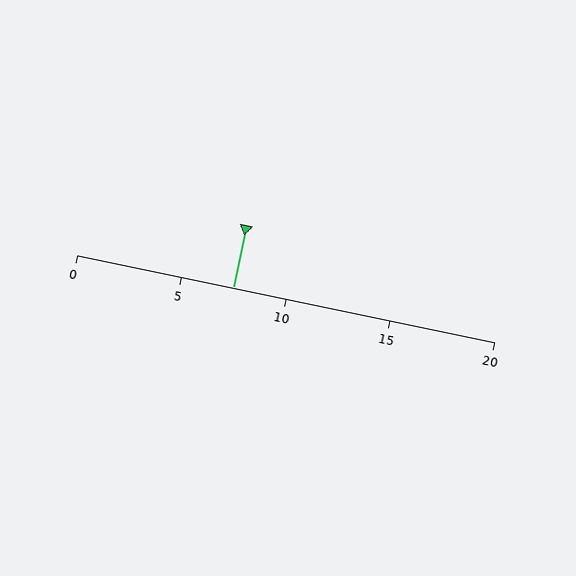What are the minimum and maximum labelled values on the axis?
The axis runs from 0 to 20.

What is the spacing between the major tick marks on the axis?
The major ticks are spaced 5 apart.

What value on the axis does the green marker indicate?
The marker indicates approximately 7.5.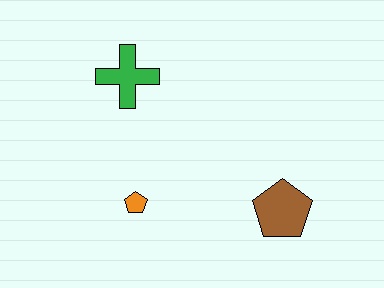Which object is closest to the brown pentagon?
The orange pentagon is closest to the brown pentagon.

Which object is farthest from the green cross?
The brown pentagon is farthest from the green cross.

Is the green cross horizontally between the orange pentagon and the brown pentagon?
No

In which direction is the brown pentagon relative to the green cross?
The brown pentagon is to the right of the green cross.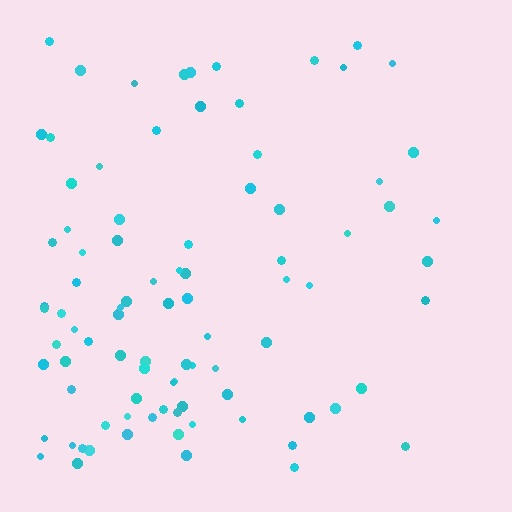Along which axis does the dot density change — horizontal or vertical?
Horizontal.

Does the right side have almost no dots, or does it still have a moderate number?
Still a moderate number, just noticeably fewer than the left.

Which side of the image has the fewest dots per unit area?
The right.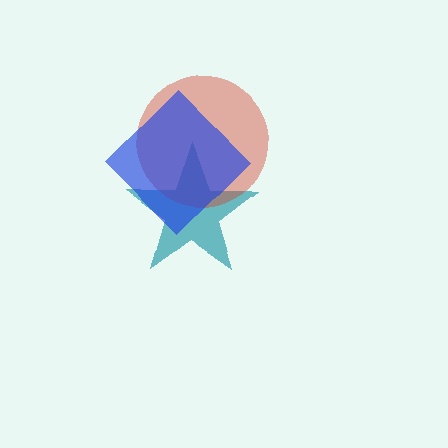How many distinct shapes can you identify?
There are 3 distinct shapes: a teal star, a red circle, a blue diamond.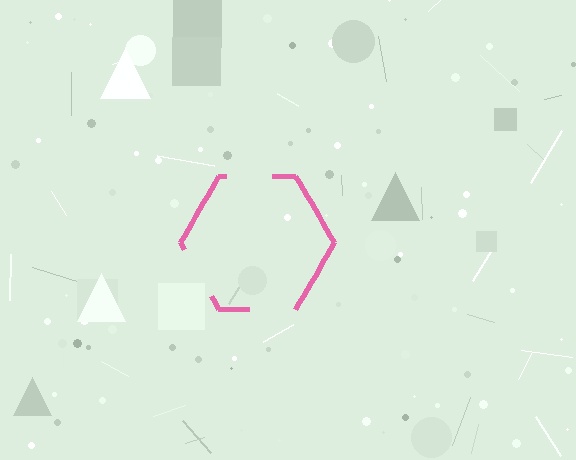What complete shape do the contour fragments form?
The contour fragments form a hexagon.